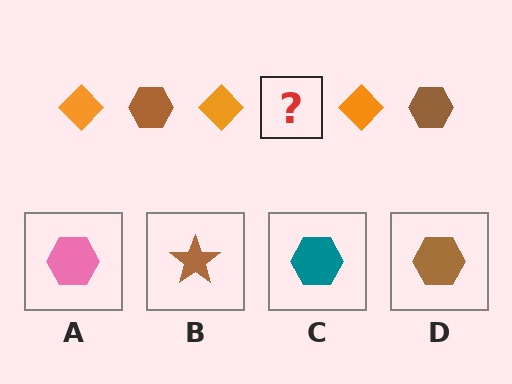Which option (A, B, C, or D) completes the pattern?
D.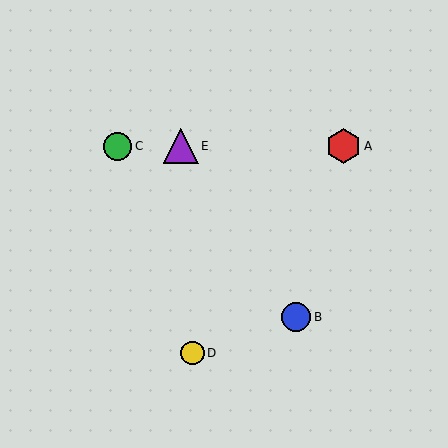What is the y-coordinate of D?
Object D is at y≈353.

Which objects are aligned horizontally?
Objects A, C, E are aligned horizontally.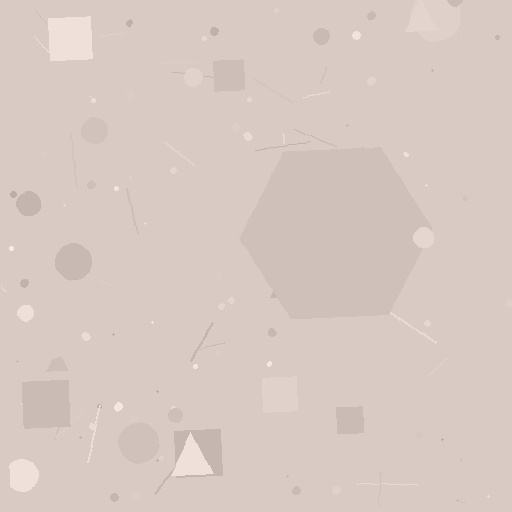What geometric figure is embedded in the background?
A hexagon is embedded in the background.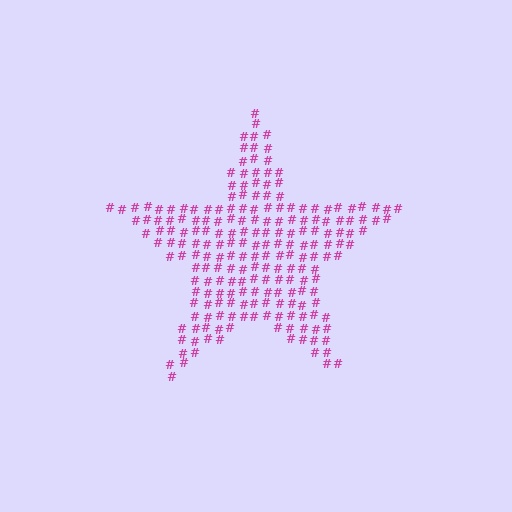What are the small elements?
The small elements are hash symbols.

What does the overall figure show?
The overall figure shows a star.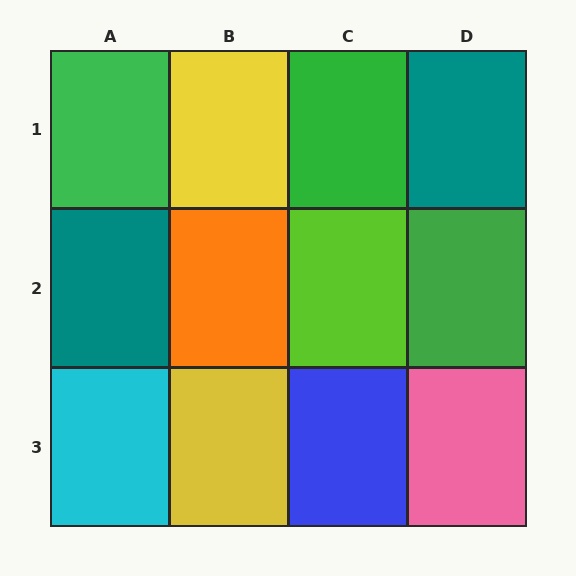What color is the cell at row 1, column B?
Yellow.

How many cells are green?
3 cells are green.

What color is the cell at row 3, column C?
Blue.